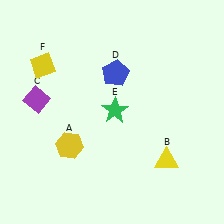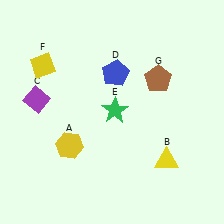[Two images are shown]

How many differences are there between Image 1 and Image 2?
There is 1 difference between the two images.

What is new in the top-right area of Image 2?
A brown pentagon (G) was added in the top-right area of Image 2.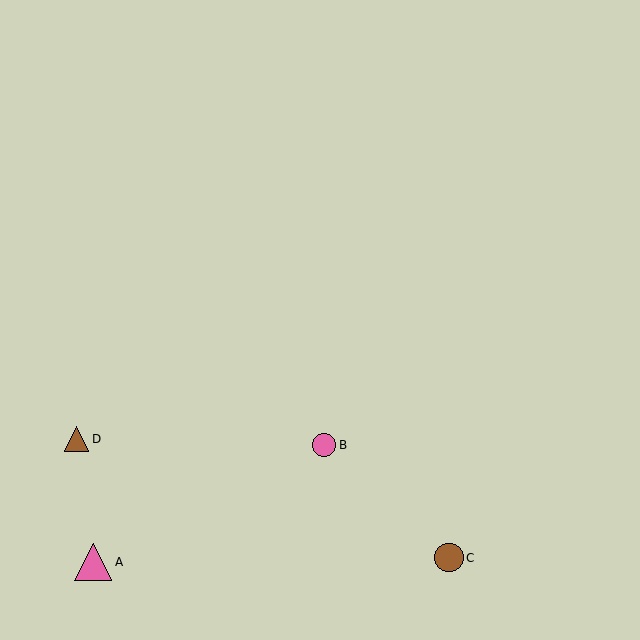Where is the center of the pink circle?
The center of the pink circle is at (324, 445).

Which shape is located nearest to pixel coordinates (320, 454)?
The pink circle (labeled B) at (324, 445) is nearest to that location.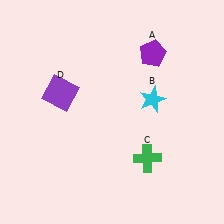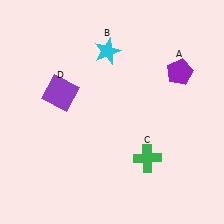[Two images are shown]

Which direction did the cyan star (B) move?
The cyan star (B) moved up.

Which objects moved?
The objects that moved are: the purple pentagon (A), the cyan star (B).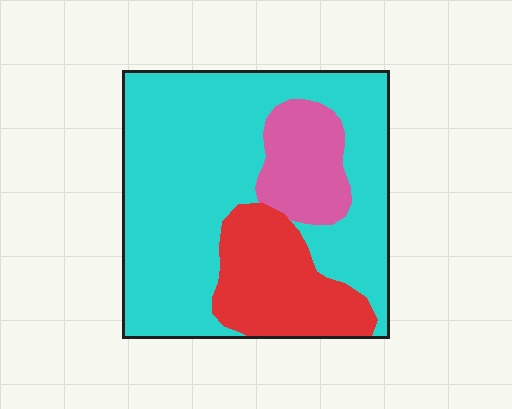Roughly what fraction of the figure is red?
Red takes up between a sixth and a third of the figure.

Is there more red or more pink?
Red.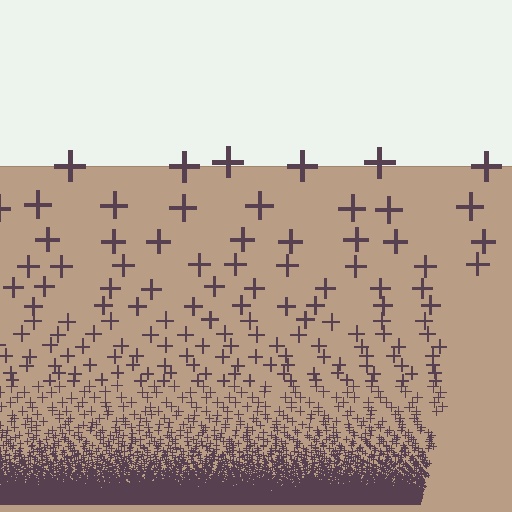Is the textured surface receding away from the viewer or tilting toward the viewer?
The surface appears to tilt toward the viewer. Texture elements get larger and sparser toward the top.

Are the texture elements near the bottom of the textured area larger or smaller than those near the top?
Smaller. The gradient is inverted — elements near the bottom are smaller and denser.